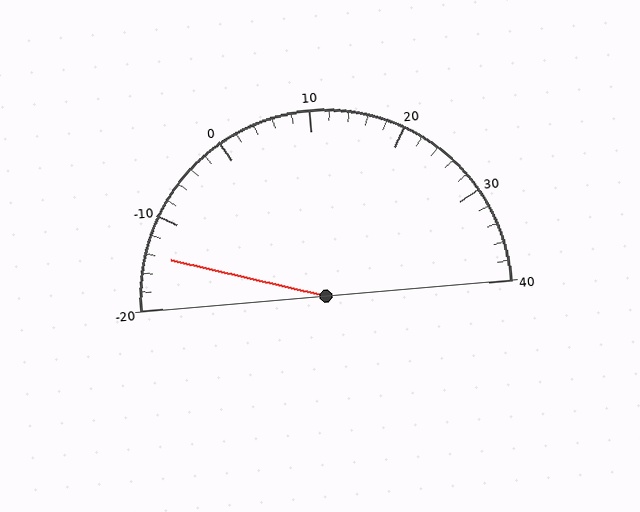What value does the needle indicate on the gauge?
The needle indicates approximately -14.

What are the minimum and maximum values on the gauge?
The gauge ranges from -20 to 40.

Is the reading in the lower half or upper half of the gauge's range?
The reading is in the lower half of the range (-20 to 40).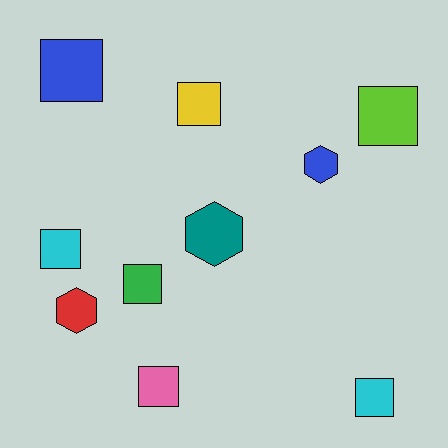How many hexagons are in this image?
There are 3 hexagons.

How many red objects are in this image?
There is 1 red object.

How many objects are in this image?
There are 10 objects.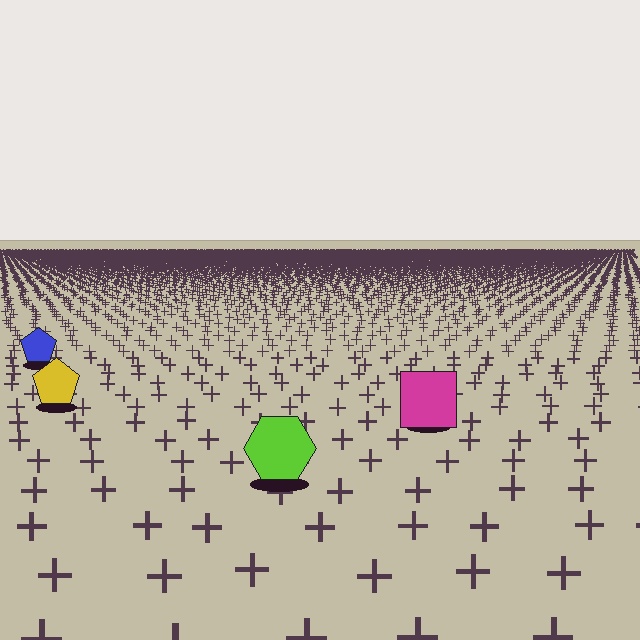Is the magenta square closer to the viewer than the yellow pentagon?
Yes. The magenta square is closer — you can tell from the texture gradient: the ground texture is coarser near it.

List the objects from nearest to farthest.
From nearest to farthest: the lime hexagon, the magenta square, the yellow pentagon, the blue pentagon.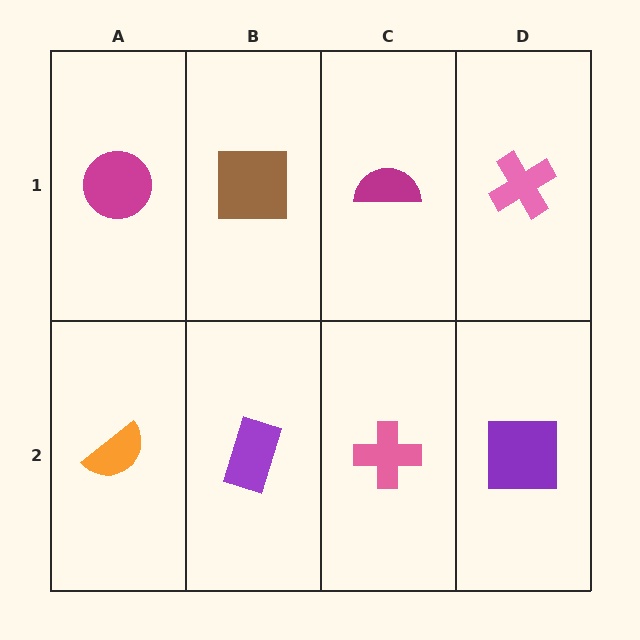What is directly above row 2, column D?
A pink cross.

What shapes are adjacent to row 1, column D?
A purple square (row 2, column D), a magenta semicircle (row 1, column C).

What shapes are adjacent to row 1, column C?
A pink cross (row 2, column C), a brown square (row 1, column B), a pink cross (row 1, column D).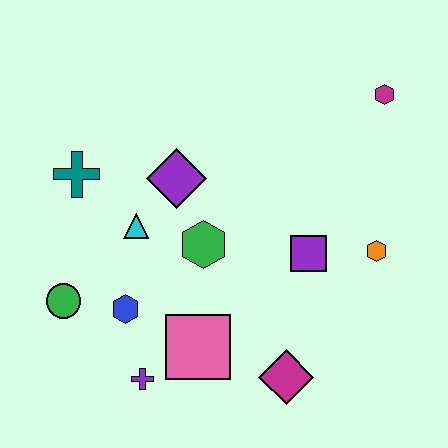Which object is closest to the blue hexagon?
The green circle is closest to the blue hexagon.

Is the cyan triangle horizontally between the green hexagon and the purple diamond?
No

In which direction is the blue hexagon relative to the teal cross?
The blue hexagon is below the teal cross.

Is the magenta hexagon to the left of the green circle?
No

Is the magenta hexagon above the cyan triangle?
Yes